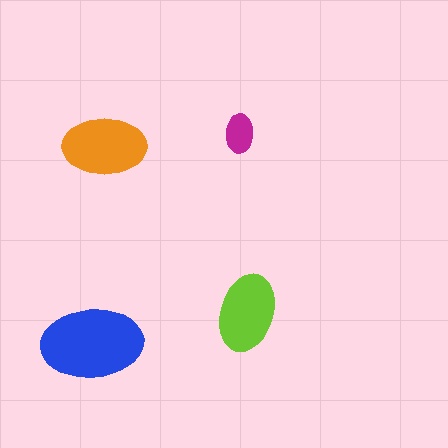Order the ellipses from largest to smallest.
the blue one, the orange one, the lime one, the magenta one.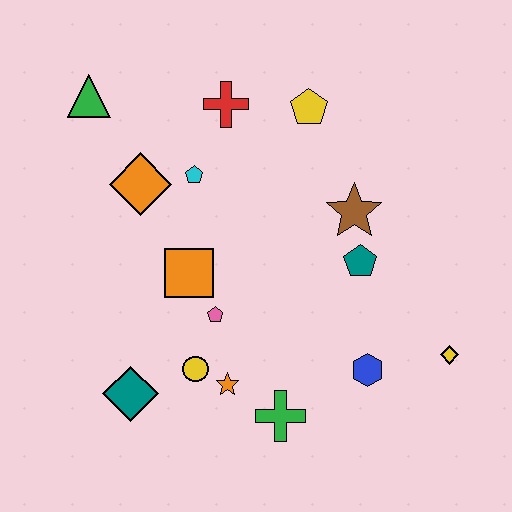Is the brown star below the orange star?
No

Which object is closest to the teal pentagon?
The brown star is closest to the teal pentagon.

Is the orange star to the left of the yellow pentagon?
Yes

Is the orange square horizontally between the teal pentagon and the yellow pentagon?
No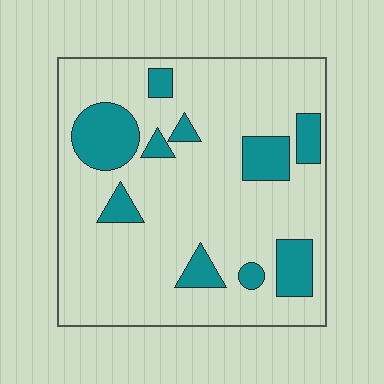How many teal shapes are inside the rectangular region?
10.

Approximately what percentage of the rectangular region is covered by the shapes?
Approximately 20%.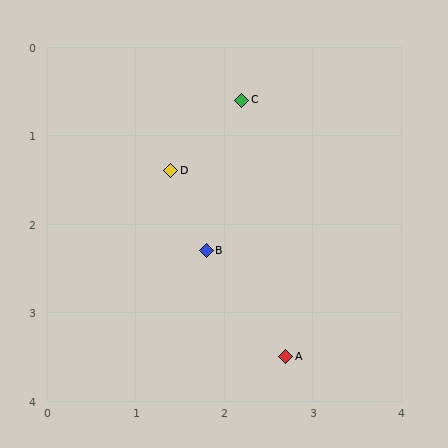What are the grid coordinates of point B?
Point B is at approximately (1.8, 2.3).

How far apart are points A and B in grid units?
Points A and B are about 1.5 grid units apart.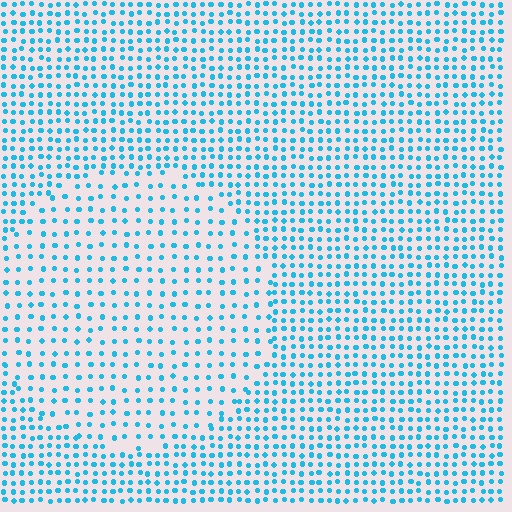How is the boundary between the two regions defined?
The boundary is defined by a change in element density (approximately 1.8x ratio). All elements are the same color, size, and shape.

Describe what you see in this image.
The image contains small cyan elements arranged at two different densities. A circle-shaped region is visible where the elements are less densely packed than the surrounding area.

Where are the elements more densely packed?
The elements are more densely packed outside the circle boundary.